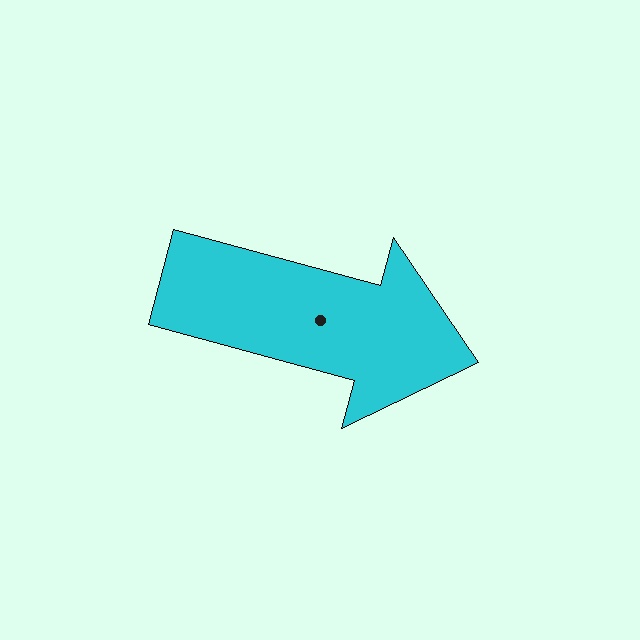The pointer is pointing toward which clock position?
Roughly 4 o'clock.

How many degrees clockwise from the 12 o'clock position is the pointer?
Approximately 105 degrees.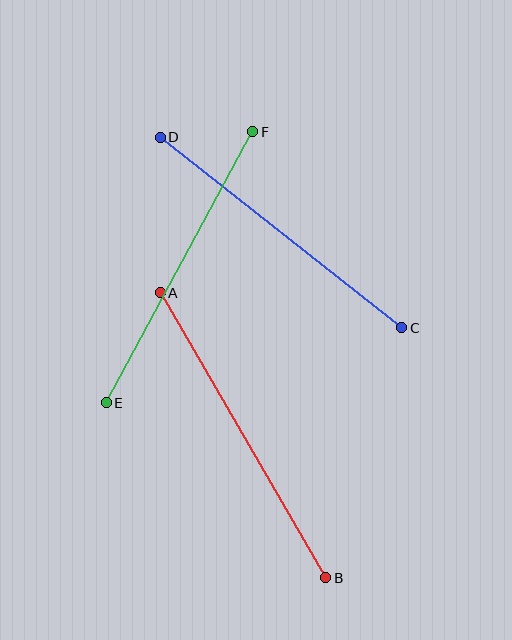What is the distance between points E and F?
The distance is approximately 308 pixels.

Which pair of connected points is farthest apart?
Points A and B are farthest apart.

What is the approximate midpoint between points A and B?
The midpoint is at approximately (243, 435) pixels.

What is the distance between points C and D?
The distance is approximately 308 pixels.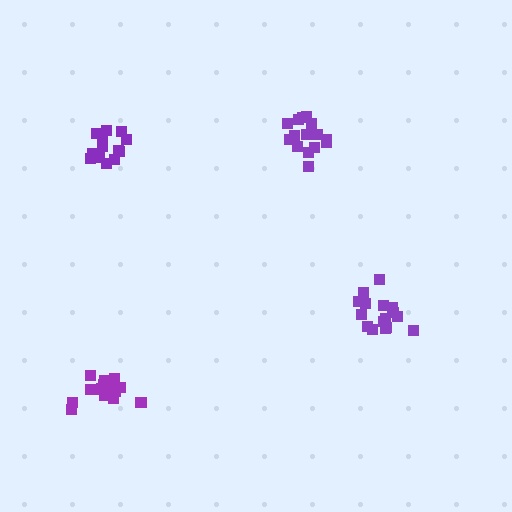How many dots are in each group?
Group 1: 16 dots, Group 2: 14 dots, Group 3: 15 dots, Group 4: 17 dots (62 total).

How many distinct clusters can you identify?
There are 4 distinct clusters.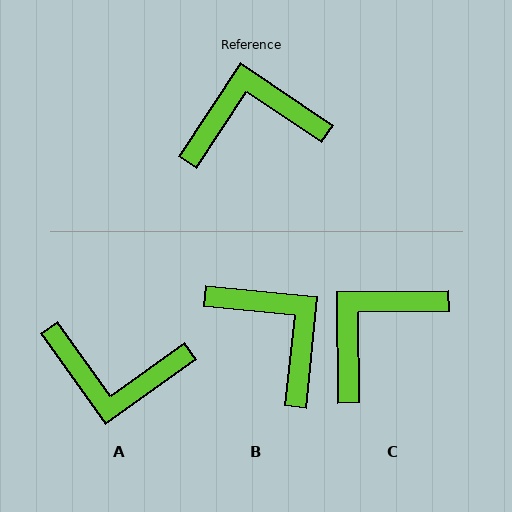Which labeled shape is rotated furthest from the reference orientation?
A, about 159 degrees away.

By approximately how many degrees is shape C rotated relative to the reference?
Approximately 34 degrees counter-clockwise.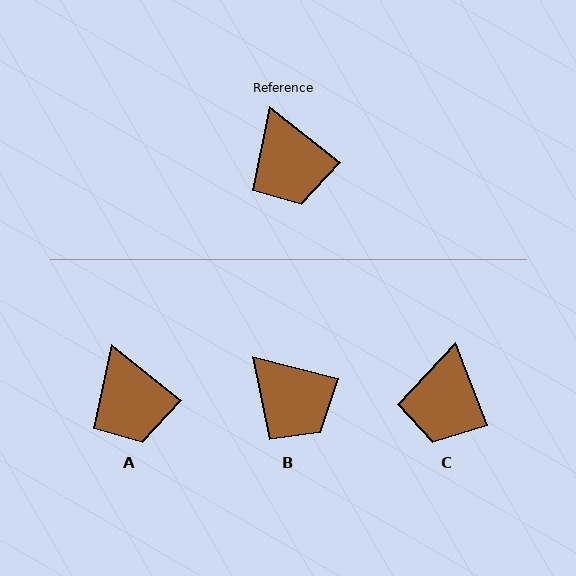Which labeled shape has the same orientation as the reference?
A.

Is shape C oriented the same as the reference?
No, it is off by about 31 degrees.